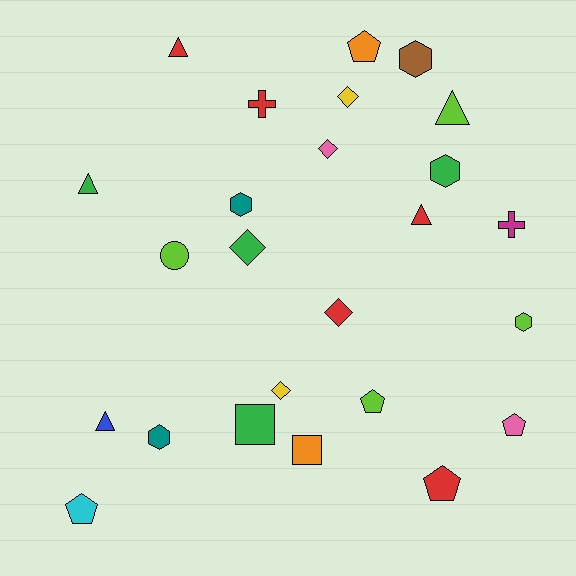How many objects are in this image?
There are 25 objects.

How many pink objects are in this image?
There are 2 pink objects.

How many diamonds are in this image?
There are 5 diamonds.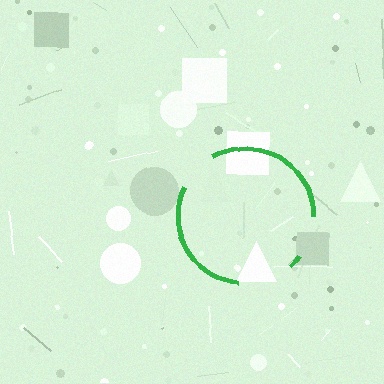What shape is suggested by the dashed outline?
The dashed outline suggests a circle.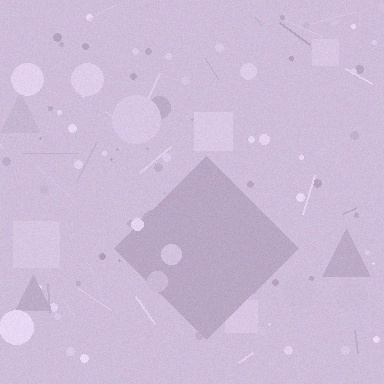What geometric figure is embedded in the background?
A diamond is embedded in the background.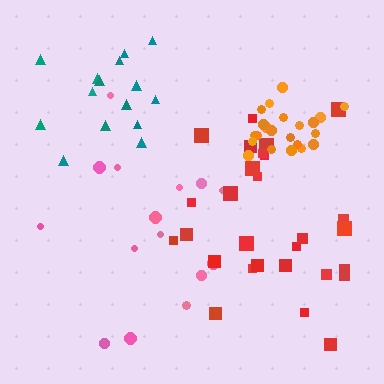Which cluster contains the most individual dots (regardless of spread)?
Red (28).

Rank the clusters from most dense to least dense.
orange, teal, red, pink.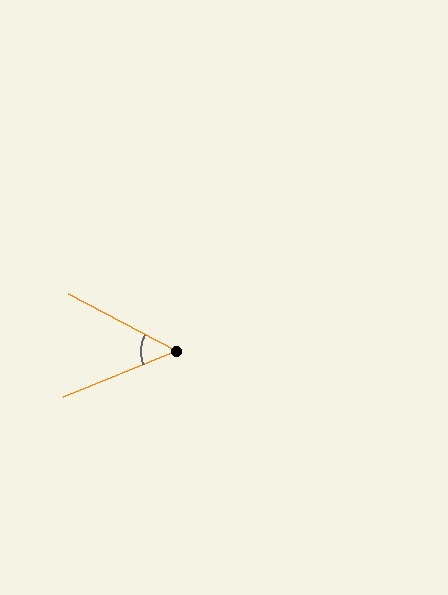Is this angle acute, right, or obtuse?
It is acute.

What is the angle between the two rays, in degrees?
Approximately 50 degrees.